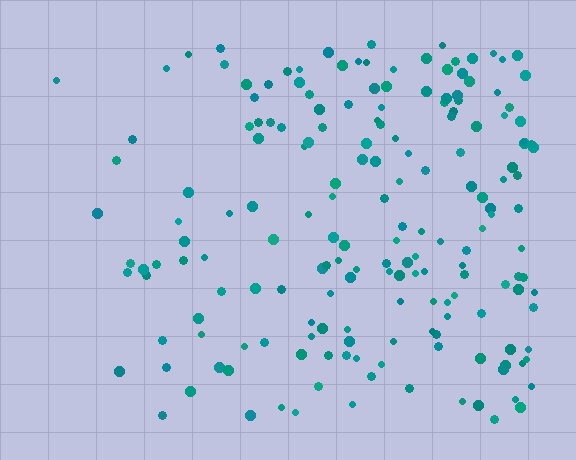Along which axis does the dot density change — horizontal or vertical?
Horizontal.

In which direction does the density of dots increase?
From left to right, with the right side densest.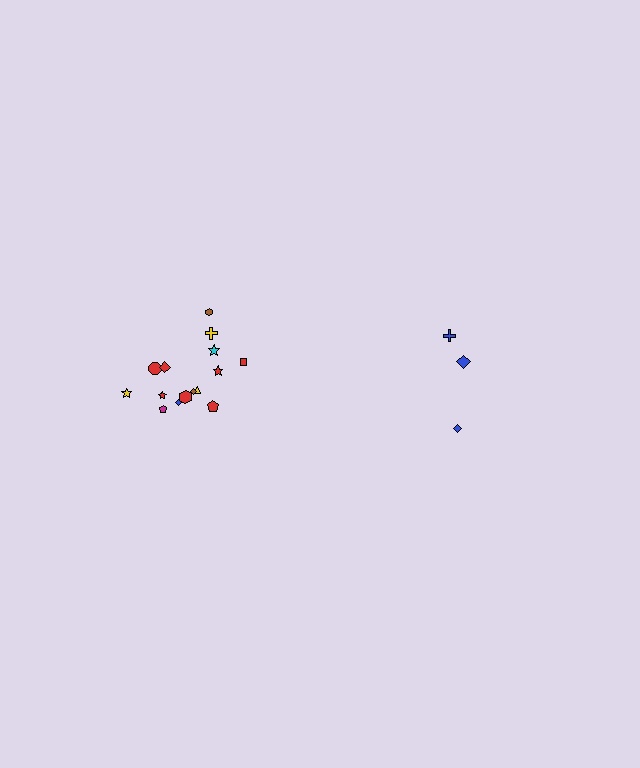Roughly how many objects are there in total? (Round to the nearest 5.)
Roughly 20 objects in total.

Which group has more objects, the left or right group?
The left group.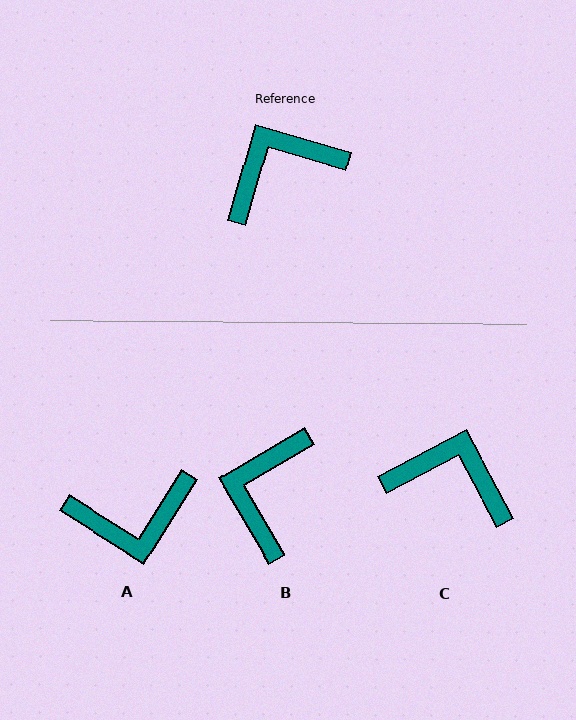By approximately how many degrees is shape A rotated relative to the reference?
Approximately 164 degrees counter-clockwise.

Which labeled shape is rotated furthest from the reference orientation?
A, about 164 degrees away.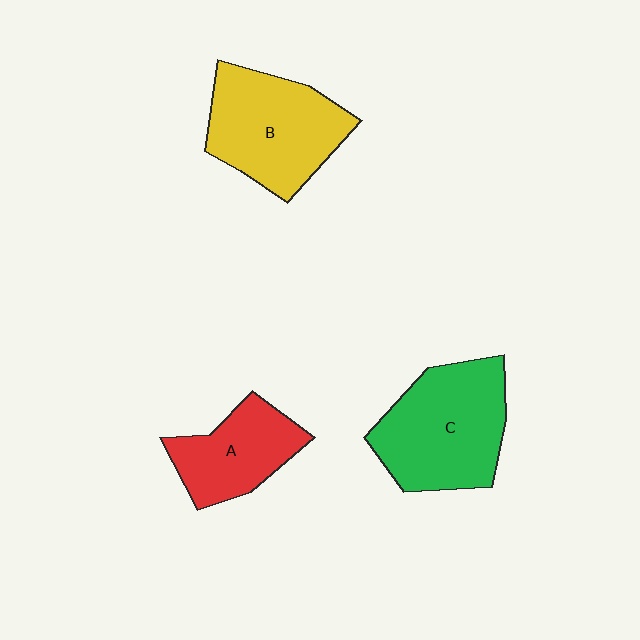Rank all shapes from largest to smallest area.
From largest to smallest: C (green), B (yellow), A (red).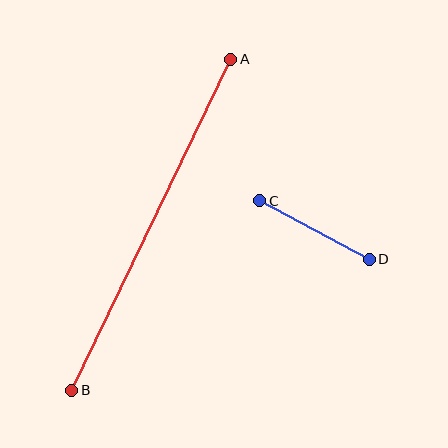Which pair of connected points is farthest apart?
Points A and B are farthest apart.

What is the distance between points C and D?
The distance is approximately 124 pixels.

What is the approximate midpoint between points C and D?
The midpoint is at approximately (314, 230) pixels.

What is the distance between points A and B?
The distance is approximately 367 pixels.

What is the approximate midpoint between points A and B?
The midpoint is at approximately (151, 225) pixels.